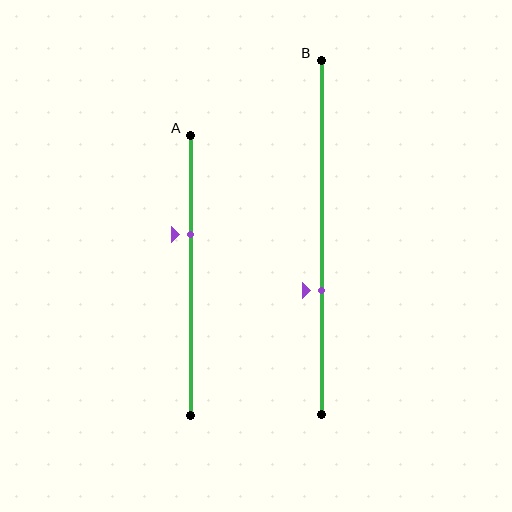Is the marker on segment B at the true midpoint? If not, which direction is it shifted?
No, the marker on segment B is shifted downward by about 15% of the segment length.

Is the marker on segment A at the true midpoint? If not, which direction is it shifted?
No, the marker on segment A is shifted upward by about 15% of the segment length.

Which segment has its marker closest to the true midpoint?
Segment A has its marker closest to the true midpoint.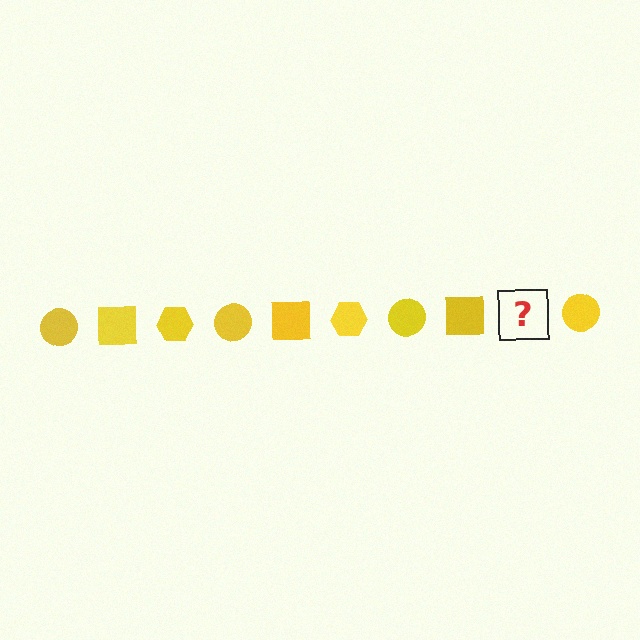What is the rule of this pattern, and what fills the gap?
The rule is that the pattern cycles through circle, square, hexagon shapes in yellow. The gap should be filled with a yellow hexagon.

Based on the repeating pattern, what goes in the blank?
The blank should be a yellow hexagon.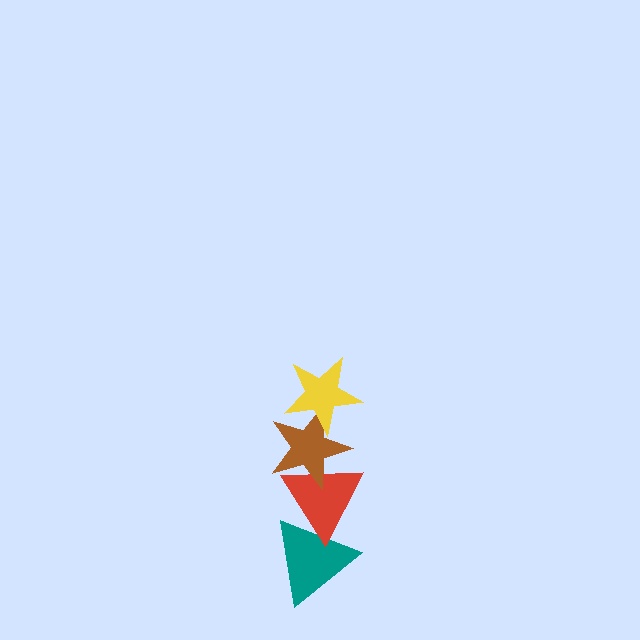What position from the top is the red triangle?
The red triangle is 3rd from the top.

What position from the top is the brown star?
The brown star is 2nd from the top.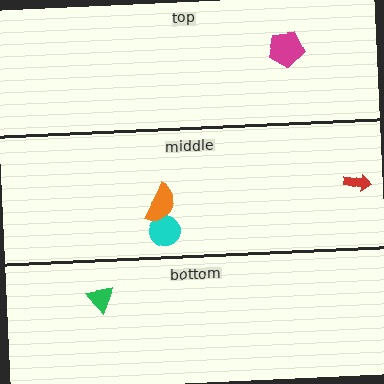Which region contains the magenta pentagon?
The top region.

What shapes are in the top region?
The magenta pentagon.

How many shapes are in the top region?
1.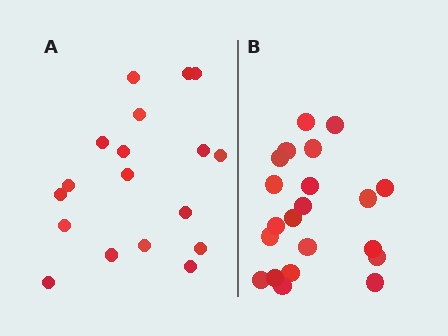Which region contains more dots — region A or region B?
Region B (the right region) has more dots.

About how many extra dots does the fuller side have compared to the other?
Region B has just a few more — roughly 2 or 3 more dots than region A.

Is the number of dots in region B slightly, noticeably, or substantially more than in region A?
Region B has only slightly more — the two regions are fairly close. The ratio is roughly 1.2 to 1.